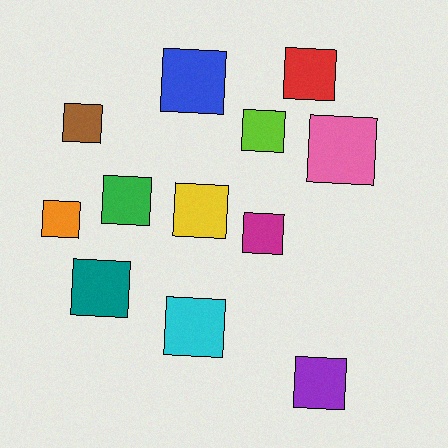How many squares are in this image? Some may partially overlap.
There are 12 squares.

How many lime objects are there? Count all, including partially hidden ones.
There is 1 lime object.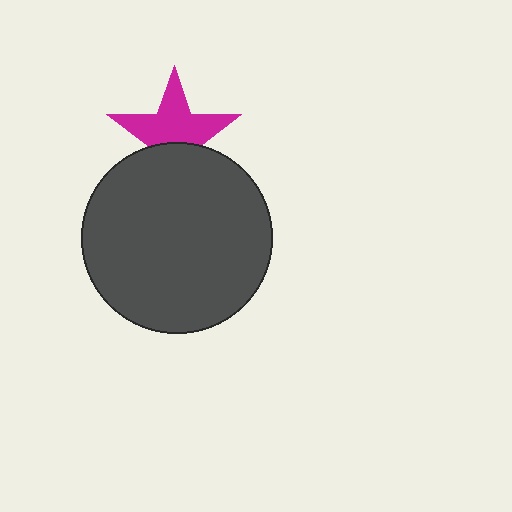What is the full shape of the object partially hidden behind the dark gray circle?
The partially hidden object is a magenta star.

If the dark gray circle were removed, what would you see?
You would see the complete magenta star.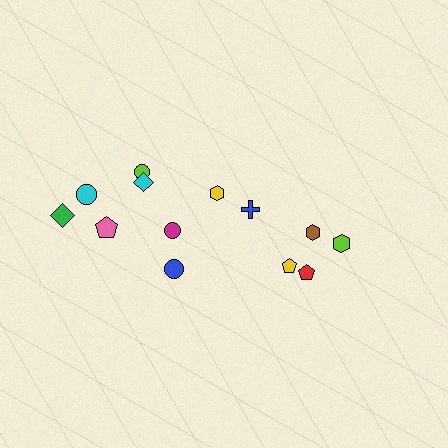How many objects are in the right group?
There are 5 objects.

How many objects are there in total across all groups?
There are 13 objects.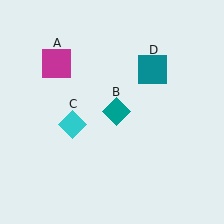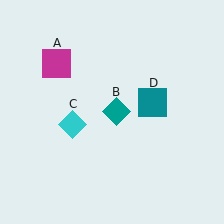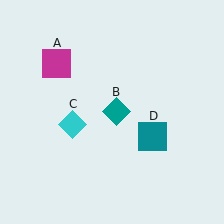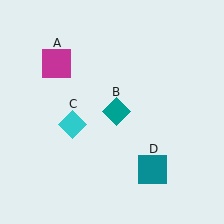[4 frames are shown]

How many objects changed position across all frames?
1 object changed position: teal square (object D).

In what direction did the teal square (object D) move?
The teal square (object D) moved down.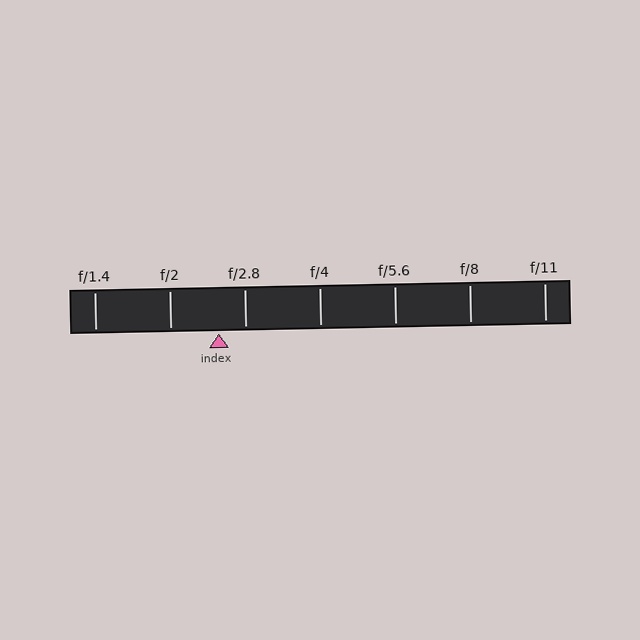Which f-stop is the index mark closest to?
The index mark is closest to f/2.8.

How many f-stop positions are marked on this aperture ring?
There are 7 f-stop positions marked.